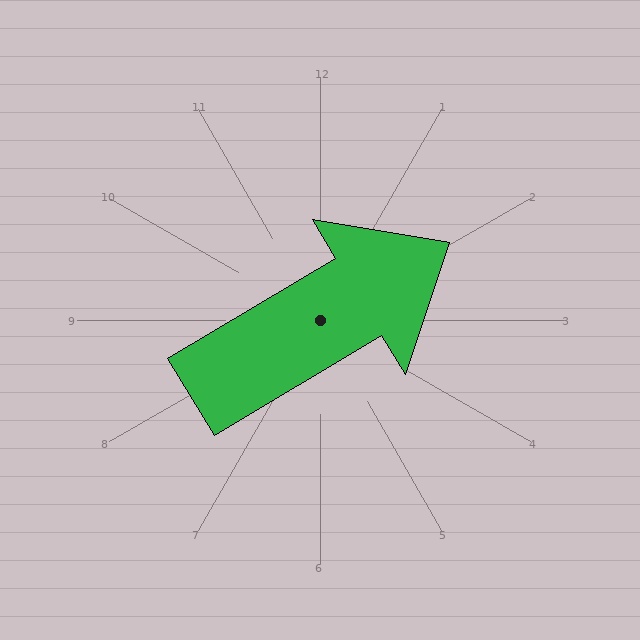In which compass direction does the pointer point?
Northeast.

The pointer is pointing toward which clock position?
Roughly 2 o'clock.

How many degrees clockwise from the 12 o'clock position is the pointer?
Approximately 59 degrees.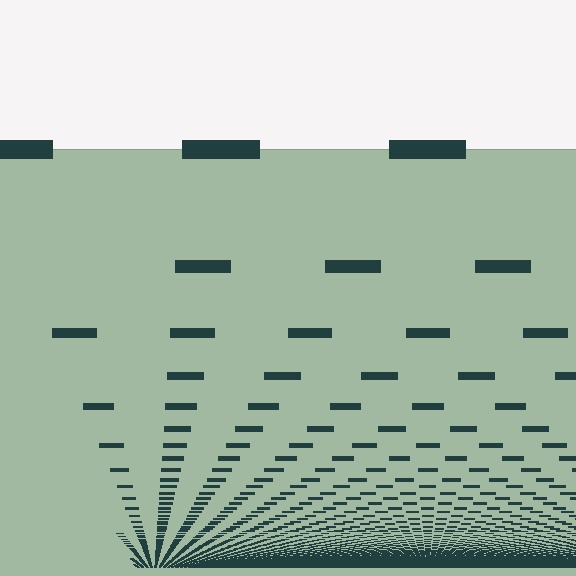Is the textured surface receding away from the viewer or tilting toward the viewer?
The surface appears to tilt toward the viewer. Texture elements get larger and sparser toward the top.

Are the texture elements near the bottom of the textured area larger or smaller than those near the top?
Smaller. The gradient is inverted — elements near the bottom are smaller and denser.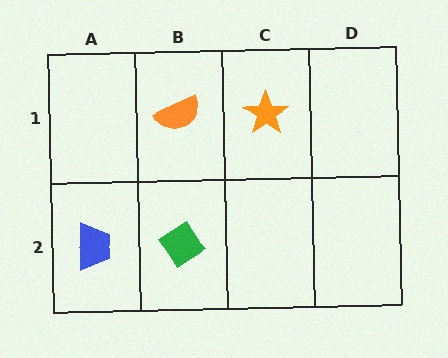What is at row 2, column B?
A green diamond.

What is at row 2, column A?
A blue trapezoid.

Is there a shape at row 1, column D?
No, that cell is empty.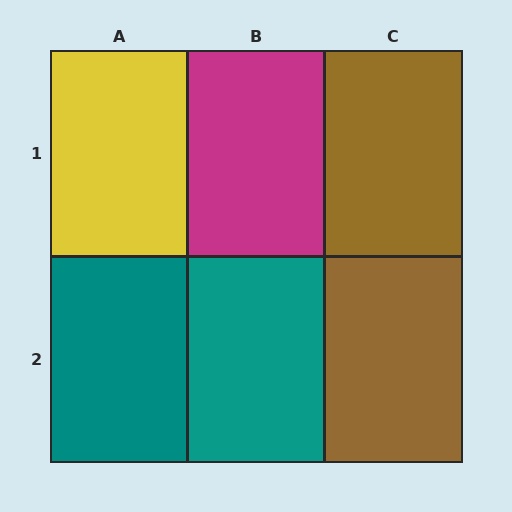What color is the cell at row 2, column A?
Teal.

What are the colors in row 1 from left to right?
Yellow, magenta, brown.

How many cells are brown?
2 cells are brown.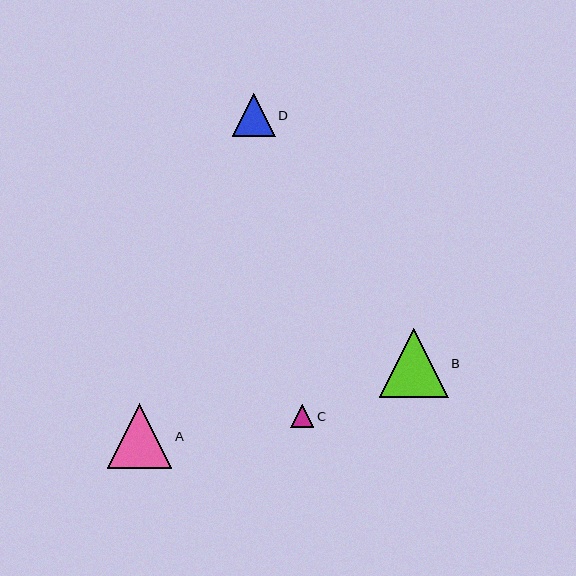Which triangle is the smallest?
Triangle C is the smallest with a size of approximately 23 pixels.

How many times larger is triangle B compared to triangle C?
Triangle B is approximately 2.9 times the size of triangle C.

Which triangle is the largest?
Triangle B is the largest with a size of approximately 69 pixels.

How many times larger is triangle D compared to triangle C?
Triangle D is approximately 1.9 times the size of triangle C.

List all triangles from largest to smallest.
From largest to smallest: B, A, D, C.